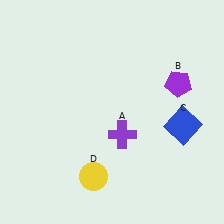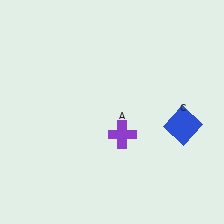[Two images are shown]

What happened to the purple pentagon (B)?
The purple pentagon (B) was removed in Image 2. It was in the top-right area of Image 1.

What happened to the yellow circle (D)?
The yellow circle (D) was removed in Image 2. It was in the bottom-left area of Image 1.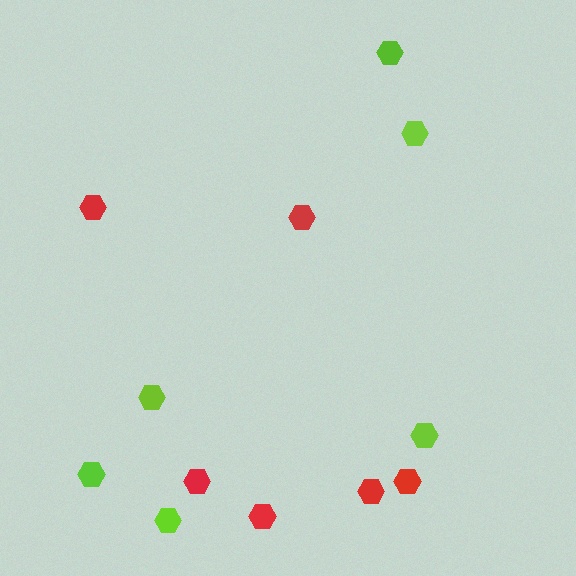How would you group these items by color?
There are 2 groups: one group of red hexagons (6) and one group of lime hexagons (6).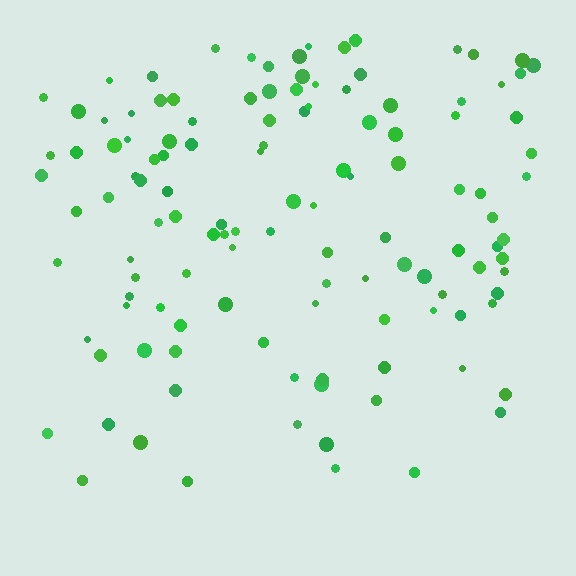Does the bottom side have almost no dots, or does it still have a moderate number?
Still a moderate number, just noticeably fewer than the top.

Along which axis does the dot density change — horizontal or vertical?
Vertical.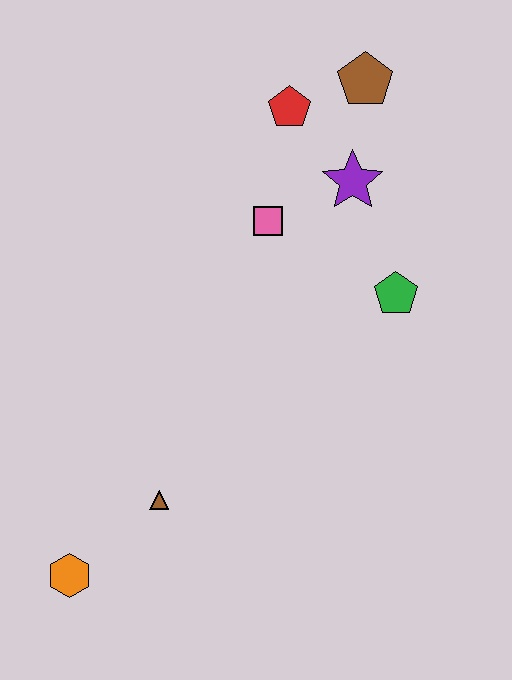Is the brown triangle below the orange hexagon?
No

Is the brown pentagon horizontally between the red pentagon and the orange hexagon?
No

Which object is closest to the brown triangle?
The orange hexagon is closest to the brown triangle.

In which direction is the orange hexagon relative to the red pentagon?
The orange hexagon is below the red pentagon.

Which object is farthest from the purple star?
The orange hexagon is farthest from the purple star.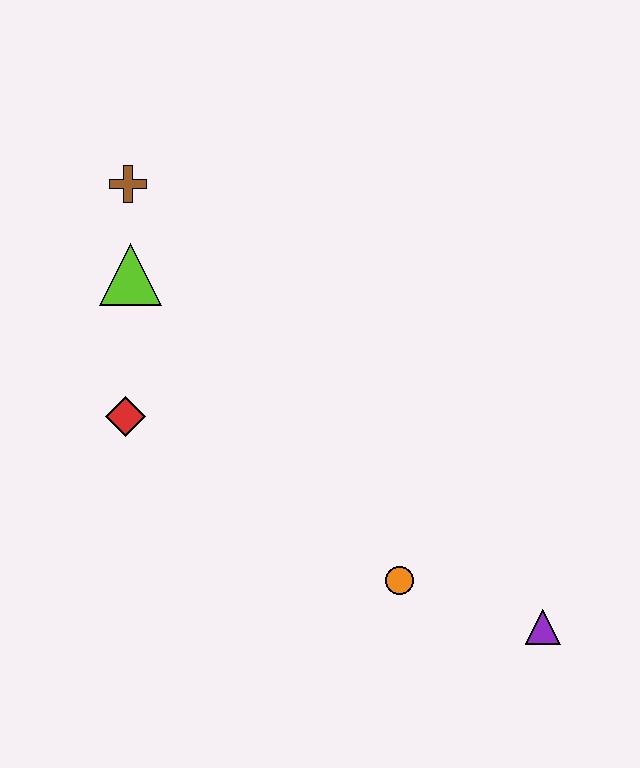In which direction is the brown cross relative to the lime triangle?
The brown cross is above the lime triangle.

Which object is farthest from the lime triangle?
The purple triangle is farthest from the lime triangle.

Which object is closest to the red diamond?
The lime triangle is closest to the red diamond.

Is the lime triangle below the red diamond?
No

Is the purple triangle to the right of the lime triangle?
Yes